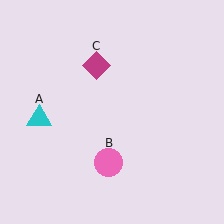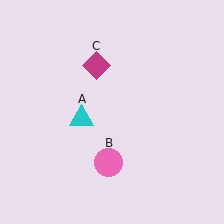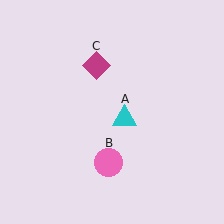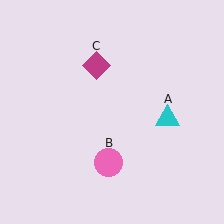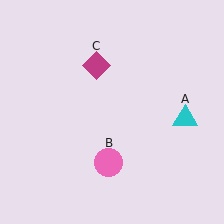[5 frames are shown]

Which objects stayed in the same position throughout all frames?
Pink circle (object B) and magenta diamond (object C) remained stationary.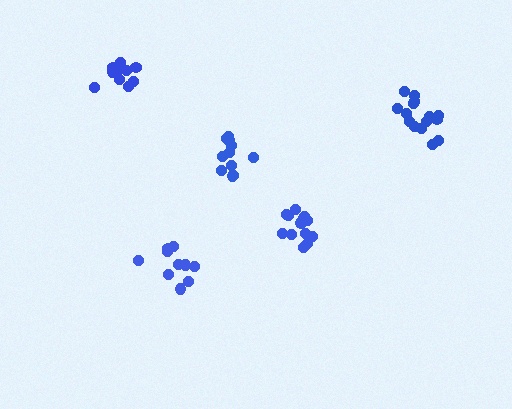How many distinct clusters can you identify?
There are 5 distinct clusters.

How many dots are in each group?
Group 1: 12 dots, Group 2: 15 dots, Group 3: 13 dots, Group 4: 10 dots, Group 5: 11 dots (61 total).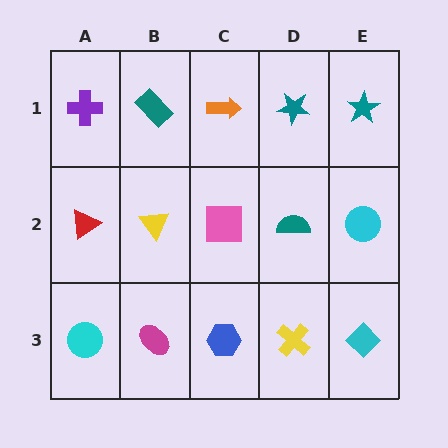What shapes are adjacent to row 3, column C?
A pink square (row 2, column C), a magenta ellipse (row 3, column B), a yellow cross (row 3, column D).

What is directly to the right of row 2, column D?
A cyan circle.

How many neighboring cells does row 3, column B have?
3.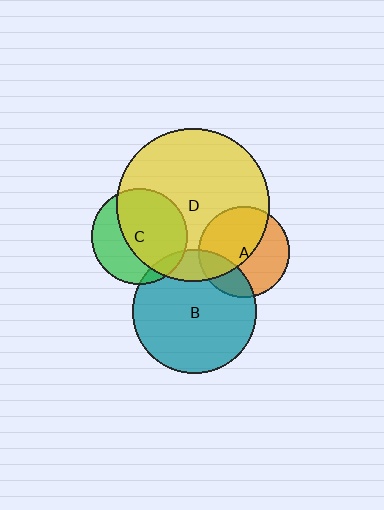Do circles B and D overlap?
Yes.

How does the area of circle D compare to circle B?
Approximately 1.5 times.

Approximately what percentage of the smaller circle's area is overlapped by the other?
Approximately 15%.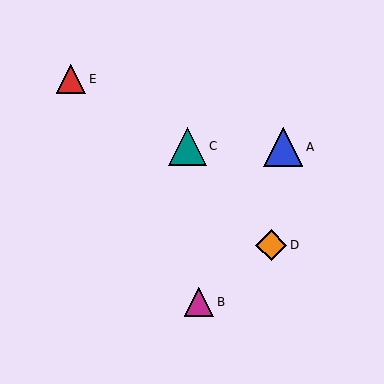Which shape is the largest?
The blue triangle (labeled A) is the largest.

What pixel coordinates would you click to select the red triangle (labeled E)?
Click at (71, 79) to select the red triangle E.